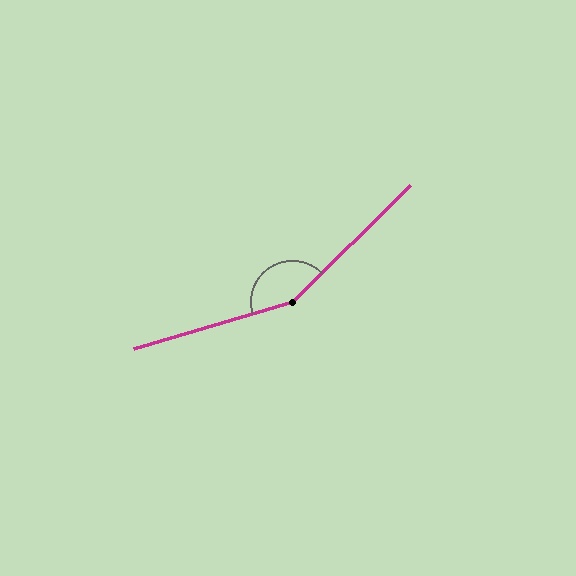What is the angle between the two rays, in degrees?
Approximately 152 degrees.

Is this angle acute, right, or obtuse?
It is obtuse.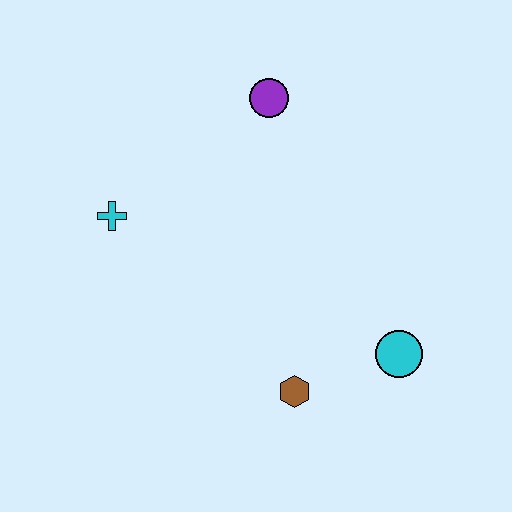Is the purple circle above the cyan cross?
Yes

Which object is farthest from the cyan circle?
The cyan cross is farthest from the cyan circle.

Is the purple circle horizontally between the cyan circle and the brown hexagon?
No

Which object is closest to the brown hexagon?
The cyan circle is closest to the brown hexagon.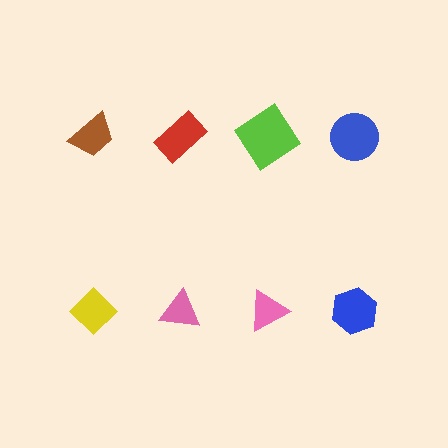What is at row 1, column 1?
A brown trapezoid.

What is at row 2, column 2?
A pink triangle.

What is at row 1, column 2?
A red rectangle.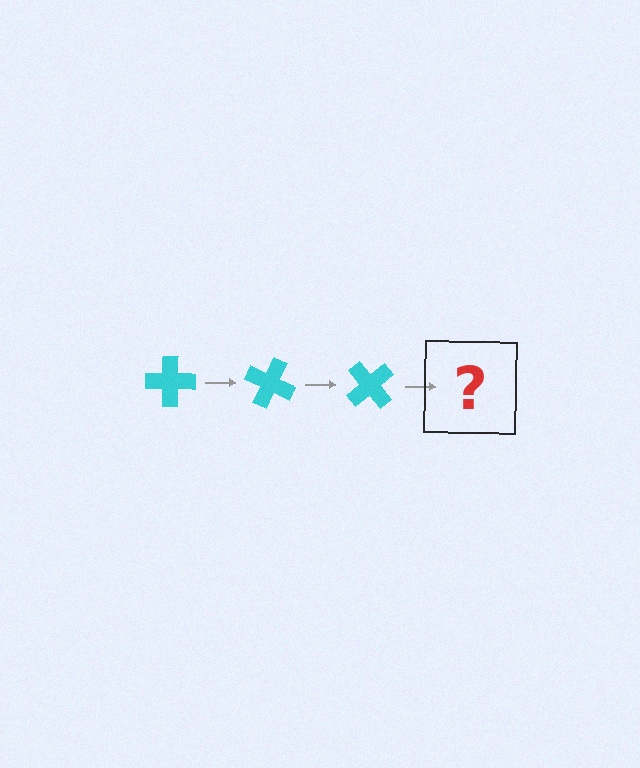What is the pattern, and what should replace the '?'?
The pattern is that the cross rotates 25 degrees each step. The '?' should be a cyan cross rotated 75 degrees.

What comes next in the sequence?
The next element should be a cyan cross rotated 75 degrees.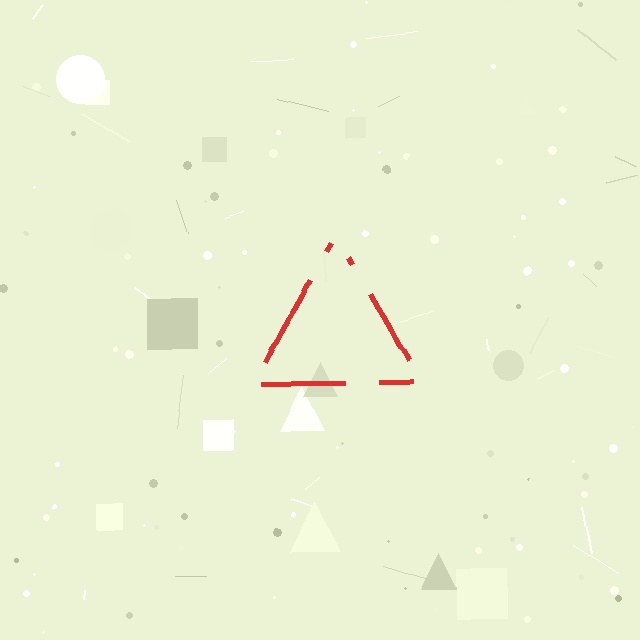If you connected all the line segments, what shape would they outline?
They would outline a triangle.